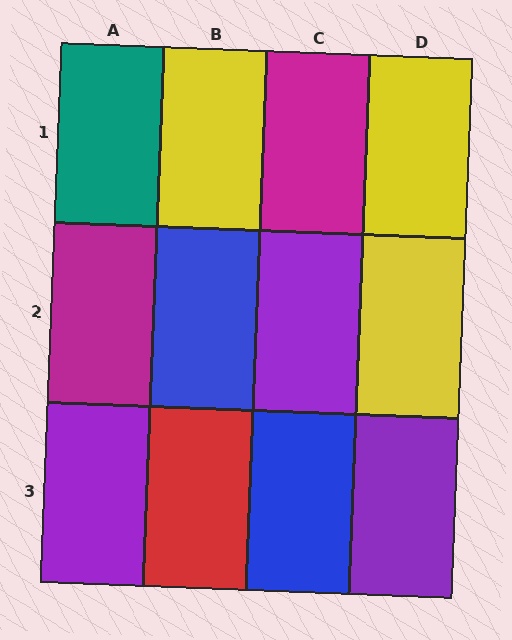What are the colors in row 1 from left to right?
Teal, yellow, magenta, yellow.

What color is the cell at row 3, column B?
Red.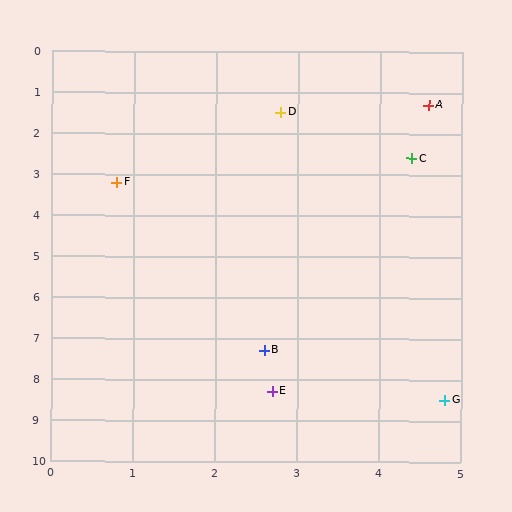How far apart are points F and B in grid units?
Points F and B are about 4.5 grid units apart.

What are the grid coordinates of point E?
Point E is at approximately (2.7, 8.3).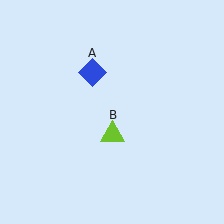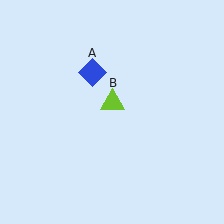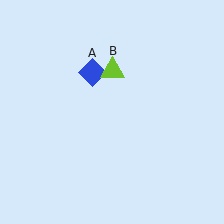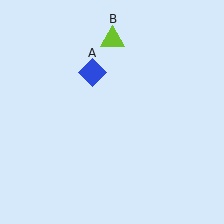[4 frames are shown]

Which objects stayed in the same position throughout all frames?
Blue diamond (object A) remained stationary.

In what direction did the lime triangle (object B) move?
The lime triangle (object B) moved up.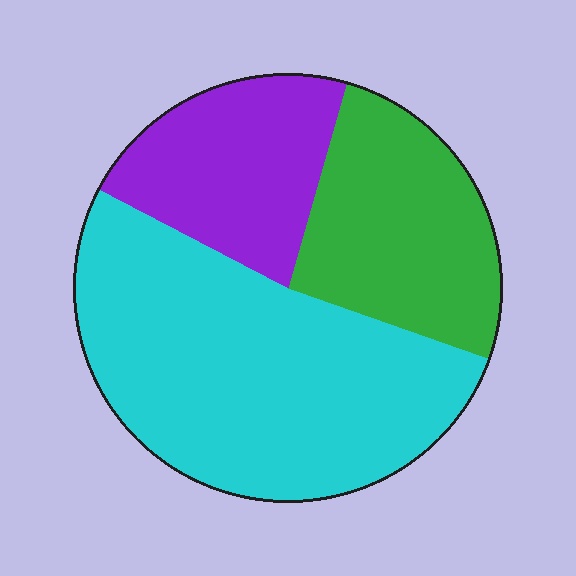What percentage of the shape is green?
Green covers roughly 25% of the shape.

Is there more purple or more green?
Green.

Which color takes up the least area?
Purple, at roughly 20%.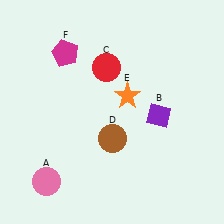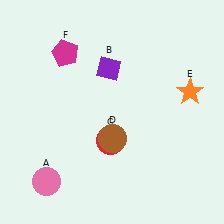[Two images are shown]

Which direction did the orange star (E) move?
The orange star (E) moved right.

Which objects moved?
The objects that moved are: the purple diamond (B), the red circle (C), the orange star (E).